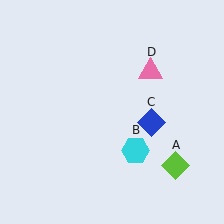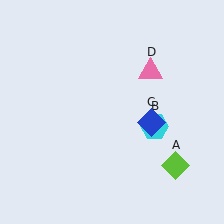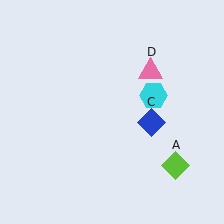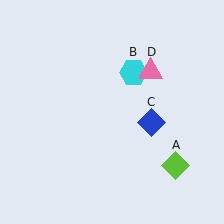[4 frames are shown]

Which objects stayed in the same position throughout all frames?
Lime diamond (object A) and blue diamond (object C) and pink triangle (object D) remained stationary.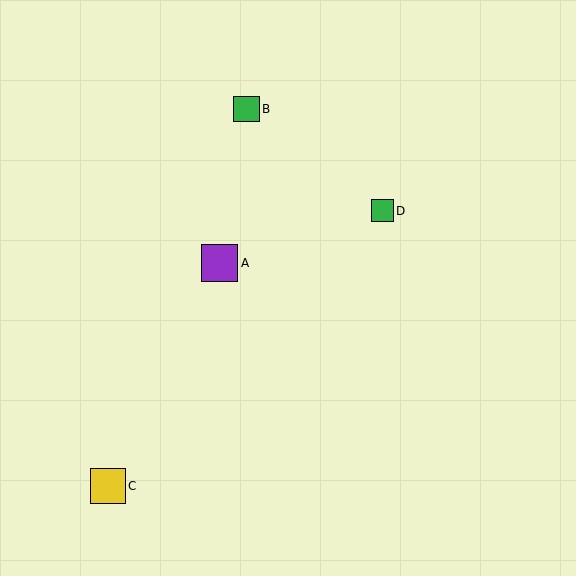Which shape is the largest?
The purple square (labeled A) is the largest.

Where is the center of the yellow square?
The center of the yellow square is at (108, 486).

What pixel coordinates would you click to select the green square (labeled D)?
Click at (382, 211) to select the green square D.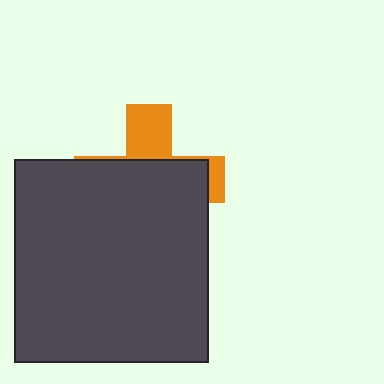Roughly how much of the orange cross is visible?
A small part of it is visible (roughly 31%).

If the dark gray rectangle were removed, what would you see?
You would see the complete orange cross.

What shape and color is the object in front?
The object in front is a dark gray rectangle.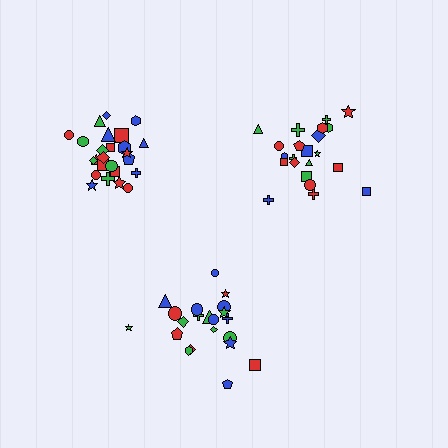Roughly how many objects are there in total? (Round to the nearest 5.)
Roughly 70 objects in total.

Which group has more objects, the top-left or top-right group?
The top-left group.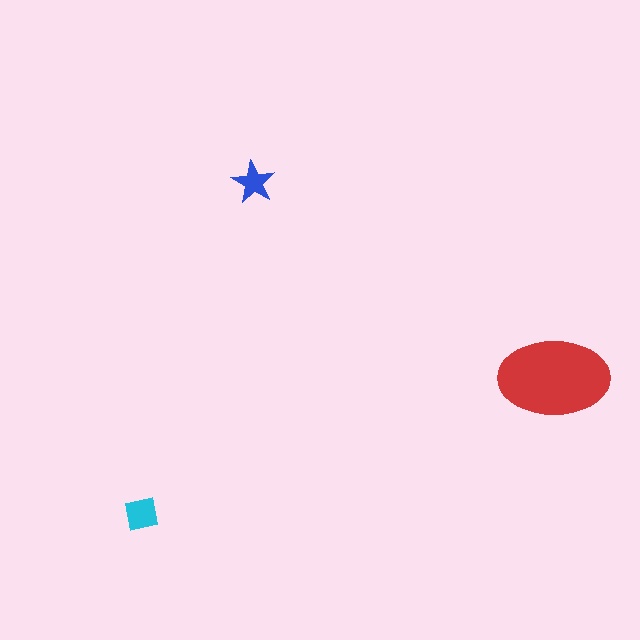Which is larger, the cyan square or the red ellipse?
The red ellipse.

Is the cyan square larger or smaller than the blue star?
Larger.